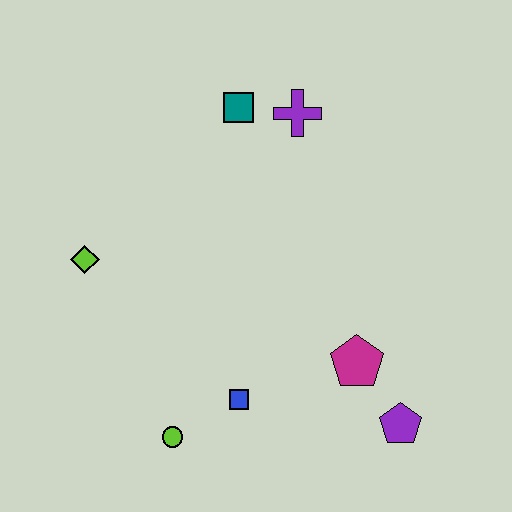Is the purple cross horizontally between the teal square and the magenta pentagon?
Yes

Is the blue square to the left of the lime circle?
No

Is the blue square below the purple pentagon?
No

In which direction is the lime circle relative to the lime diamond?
The lime circle is below the lime diamond.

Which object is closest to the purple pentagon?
The magenta pentagon is closest to the purple pentagon.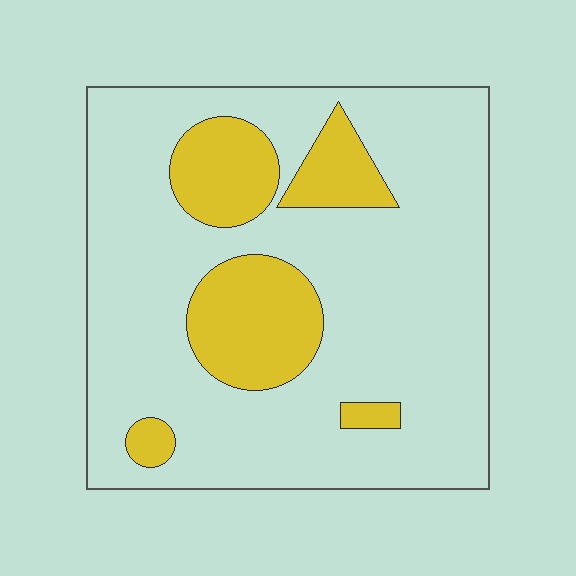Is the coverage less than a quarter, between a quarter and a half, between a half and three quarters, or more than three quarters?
Less than a quarter.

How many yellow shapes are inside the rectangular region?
5.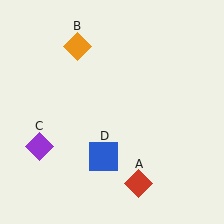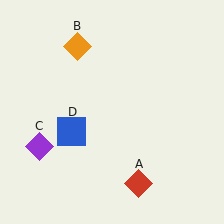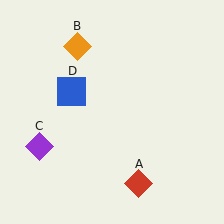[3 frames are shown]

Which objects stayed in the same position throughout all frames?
Red diamond (object A) and orange diamond (object B) and purple diamond (object C) remained stationary.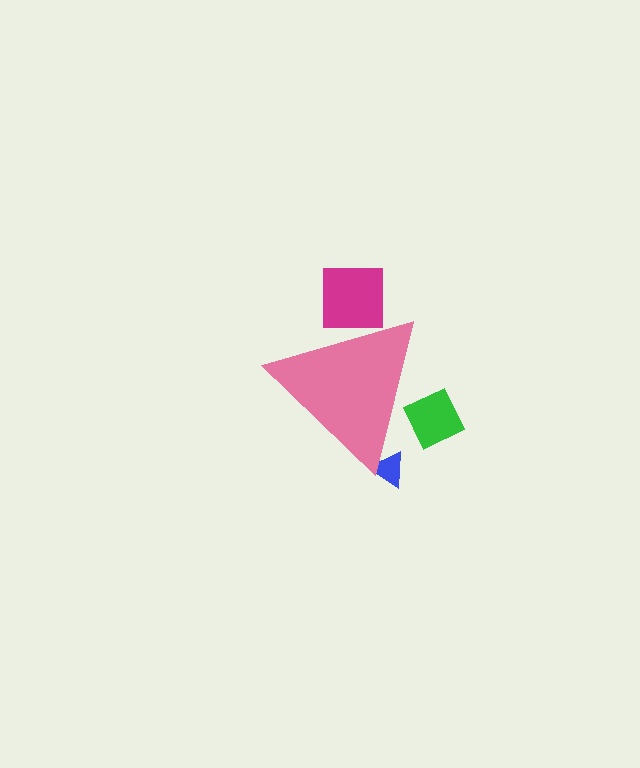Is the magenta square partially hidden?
Yes, the magenta square is partially hidden behind the pink triangle.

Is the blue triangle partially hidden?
Yes, the blue triangle is partially hidden behind the pink triangle.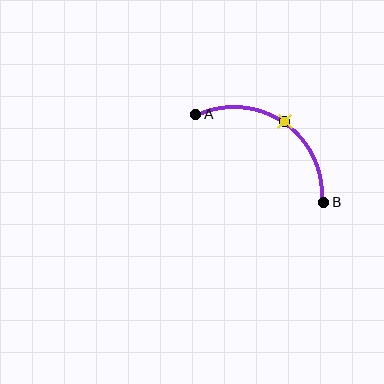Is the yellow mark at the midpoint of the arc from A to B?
Yes. The yellow mark lies on the arc at equal arc-length from both A and B — it is the arc midpoint.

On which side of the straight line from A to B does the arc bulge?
The arc bulges above and to the right of the straight line connecting A and B.